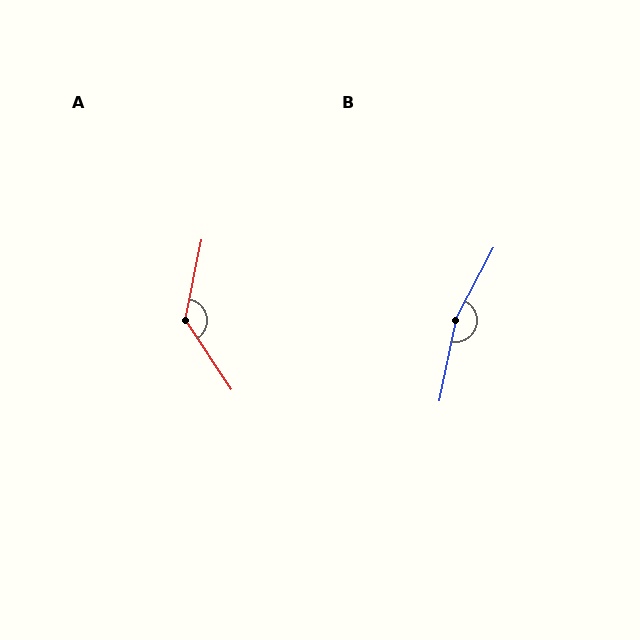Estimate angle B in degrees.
Approximately 164 degrees.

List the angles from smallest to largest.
A (135°), B (164°).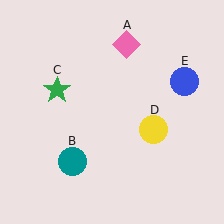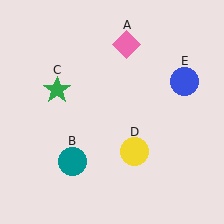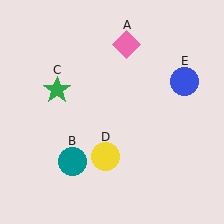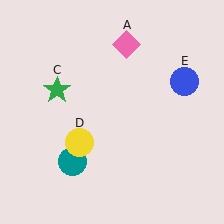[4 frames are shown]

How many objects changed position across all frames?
1 object changed position: yellow circle (object D).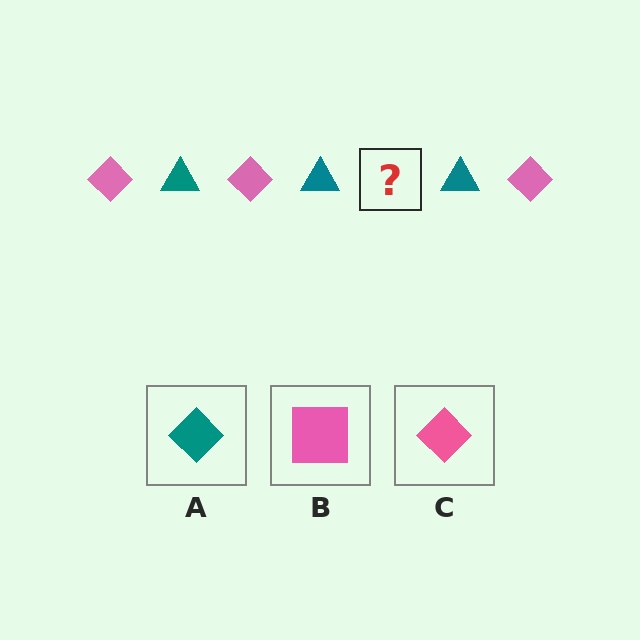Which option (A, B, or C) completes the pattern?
C.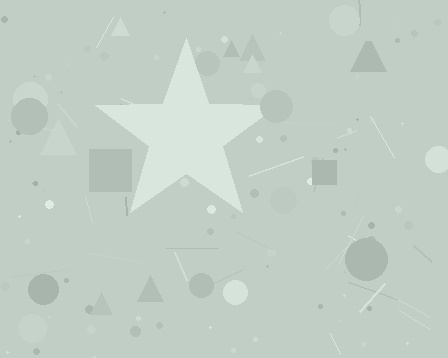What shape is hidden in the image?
A star is hidden in the image.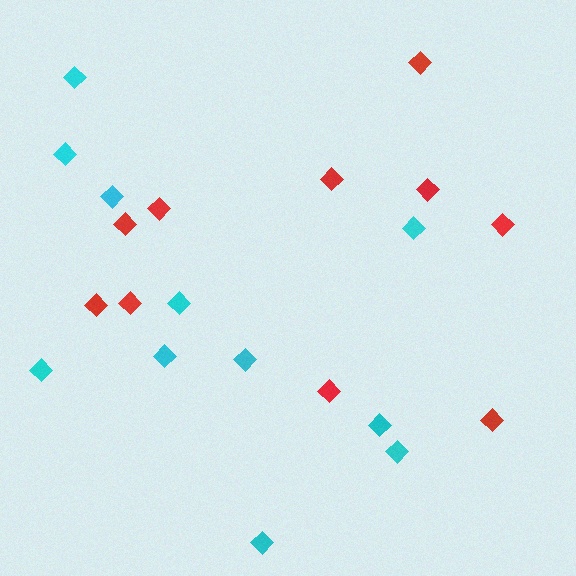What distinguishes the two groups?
There are 2 groups: one group of red diamonds (10) and one group of cyan diamonds (11).